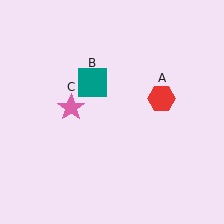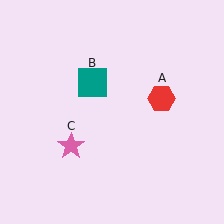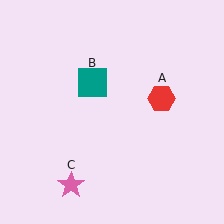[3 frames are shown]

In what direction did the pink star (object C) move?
The pink star (object C) moved down.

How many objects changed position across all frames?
1 object changed position: pink star (object C).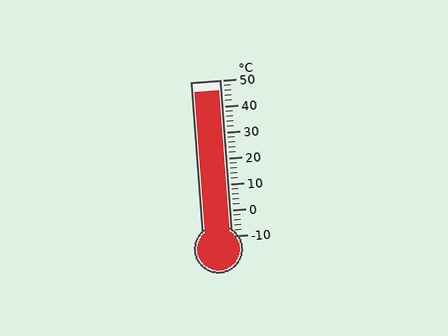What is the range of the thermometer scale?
The thermometer scale ranges from -10°C to 50°C.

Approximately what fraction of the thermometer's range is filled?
The thermometer is filled to approximately 95% of its range.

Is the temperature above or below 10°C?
The temperature is above 10°C.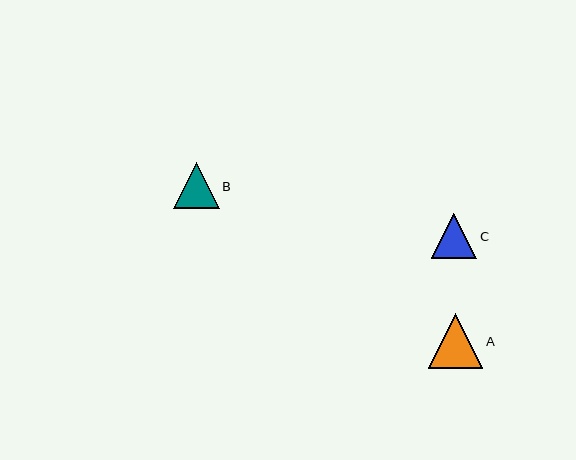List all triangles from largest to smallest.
From largest to smallest: A, C, B.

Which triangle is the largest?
Triangle A is the largest with a size of approximately 55 pixels.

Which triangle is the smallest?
Triangle B is the smallest with a size of approximately 45 pixels.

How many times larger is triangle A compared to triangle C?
Triangle A is approximately 1.2 times the size of triangle C.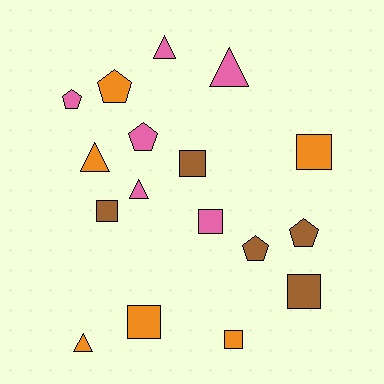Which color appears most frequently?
Orange, with 6 objects.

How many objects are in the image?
There are 17 objects.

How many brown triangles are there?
There are no brown triangles.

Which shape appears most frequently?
Square, with 7 objects.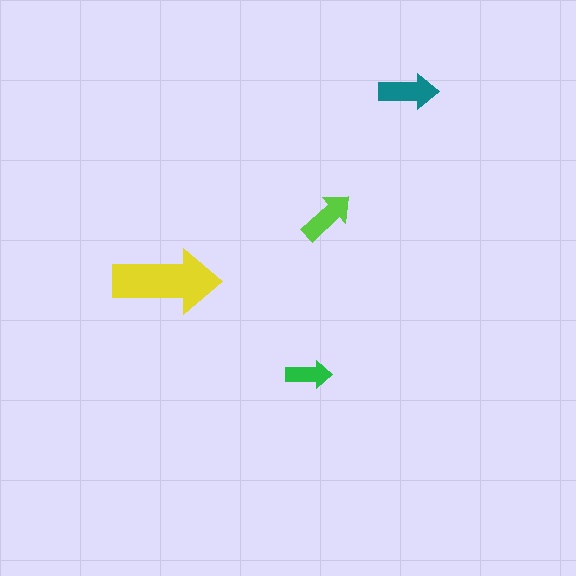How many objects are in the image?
There are 4 objects in the image.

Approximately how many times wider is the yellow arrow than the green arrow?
About 2.5 times wider.